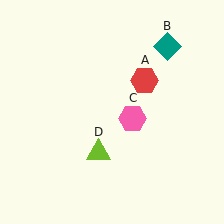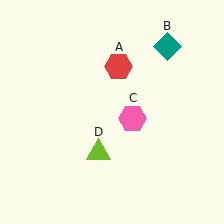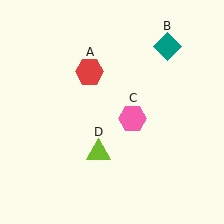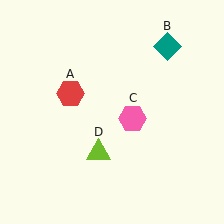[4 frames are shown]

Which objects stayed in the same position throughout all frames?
Teal diamond (object B) and pink hexagon (object C) and lime triangle (object D) remained stationary.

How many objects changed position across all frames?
1 object changed position: red hexagon (object A).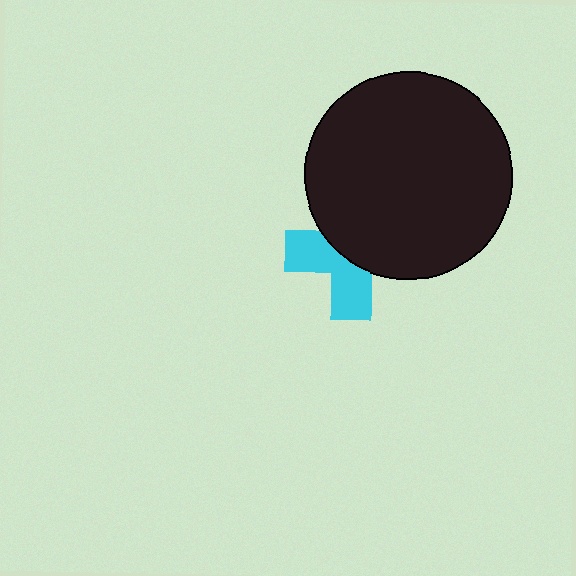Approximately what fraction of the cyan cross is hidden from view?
Roughly 55% of the cyan cross is hidden behind the black circle.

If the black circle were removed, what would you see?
You would see the complete cyan cross.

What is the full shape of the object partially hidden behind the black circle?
The partially hidden object is a cyan cross.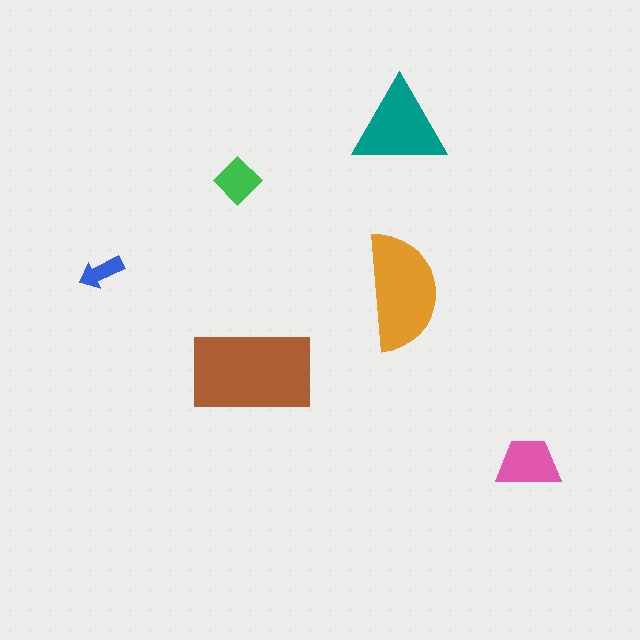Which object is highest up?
The teal triangle is topmost.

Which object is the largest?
The brown rectangle.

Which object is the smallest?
The blue arrow.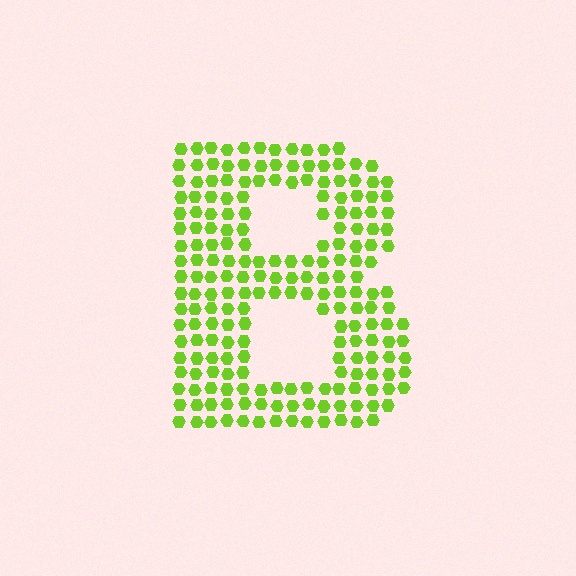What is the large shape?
The large shape is the letter B.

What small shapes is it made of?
It is made of small hexagons.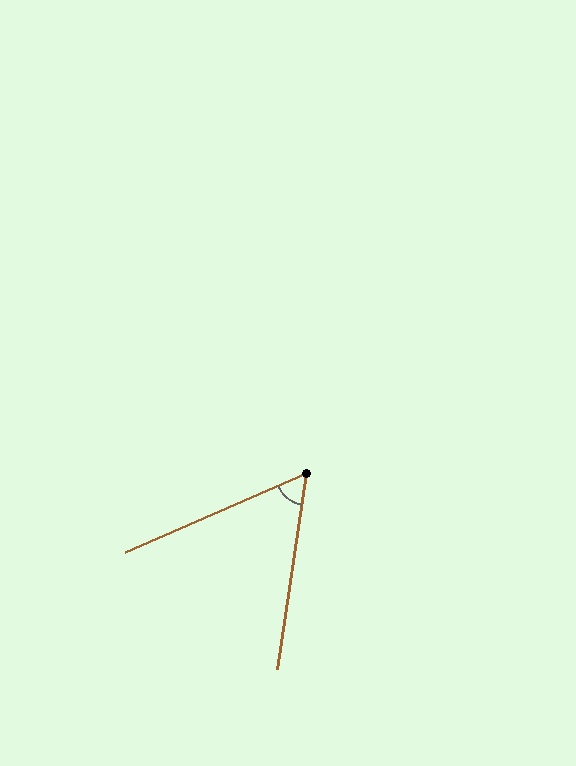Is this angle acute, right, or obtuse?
It is acute.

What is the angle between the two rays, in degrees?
Approximately 58 degrees.